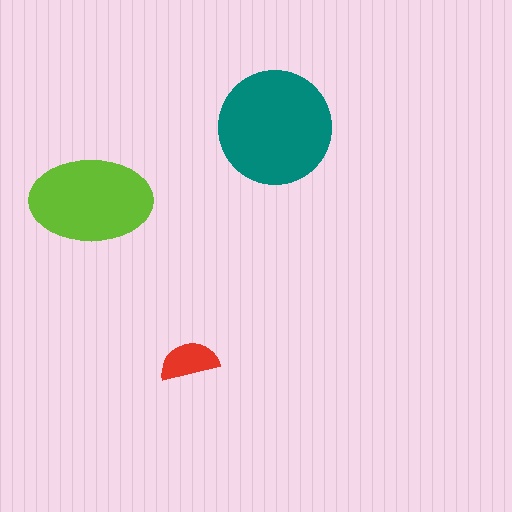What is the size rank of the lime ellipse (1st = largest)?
2nd.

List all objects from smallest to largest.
The red semicircle, the lime ellipse, the teal circle.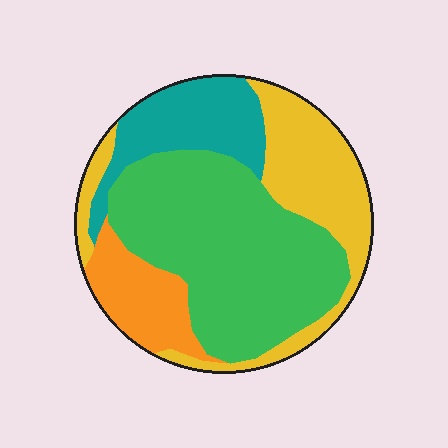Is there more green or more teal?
Green.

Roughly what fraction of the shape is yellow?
Yellow takes up about one quarter (1/4) of the shape.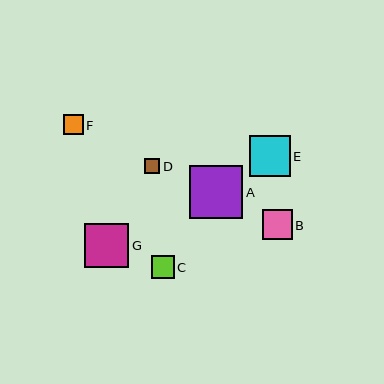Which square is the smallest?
Square D is the smallest with a size of approximately 15 pixels.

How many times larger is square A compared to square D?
Square A is approximately 3.4 times the size of square D.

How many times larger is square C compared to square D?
Square C is approximately 1.5 times the size of square D.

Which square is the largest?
Square A is the largest with a size of approximately 53 pixels.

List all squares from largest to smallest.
From largest to smallest: A, G, E, B, C, F, D.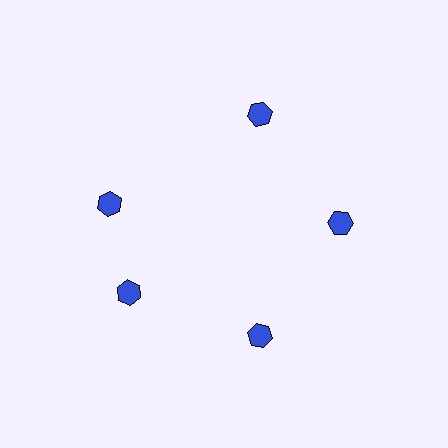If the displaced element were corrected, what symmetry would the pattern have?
It would have 5-fold rotational symmetry — the pattern would map onto itself every 72 degrees.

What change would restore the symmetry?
The symmetry would be restored by rotating it back into even spacing with its neighbors so that all 5 hexagons sit at equal angles and equal distance from the center.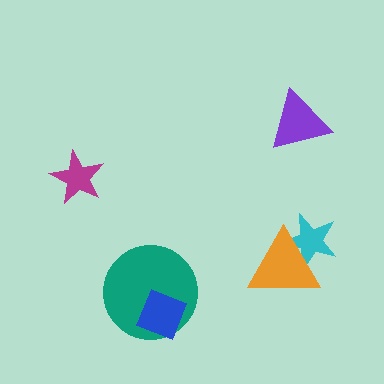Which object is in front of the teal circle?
The blue diamond is in front of the teal circle.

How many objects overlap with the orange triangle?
1 object overlaps with the orange triangle.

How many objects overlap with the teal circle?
1 object overlaps with the teal circle.